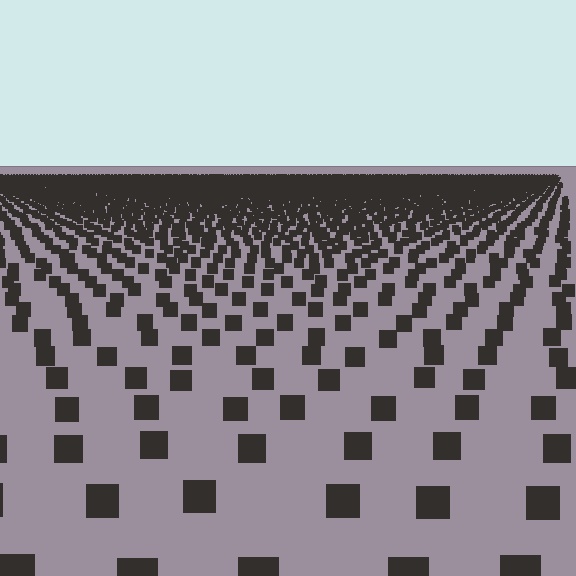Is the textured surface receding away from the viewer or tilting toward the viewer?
The surface is receding away from the viewer. Texture elements get smaller and denser toward the top.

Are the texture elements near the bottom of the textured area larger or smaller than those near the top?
Larger. Near the bottom, elements are closer to the viewer and appear at a bigger on-screen size.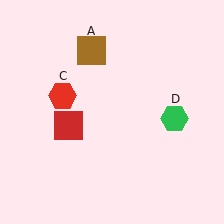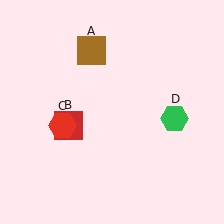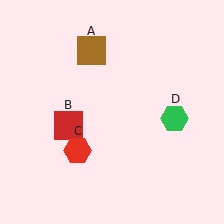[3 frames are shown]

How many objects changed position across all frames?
1 object changed position: red hexagon (object C).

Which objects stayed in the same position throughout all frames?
Brown square (object A) and red square (object B) and green hexagon (object D) remained stationary.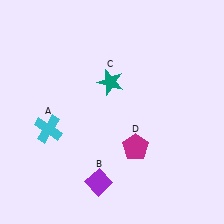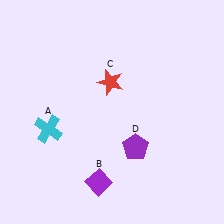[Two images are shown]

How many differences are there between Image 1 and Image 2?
There are 2 differences between the two images.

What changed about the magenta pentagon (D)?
In Image 1, D is magenta. In Image 2, it changed to purple.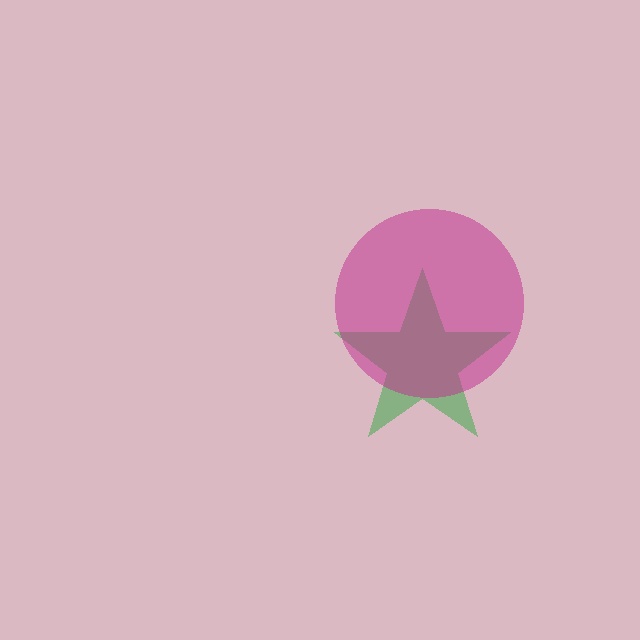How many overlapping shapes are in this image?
There are 2 overlapping shapes in the image.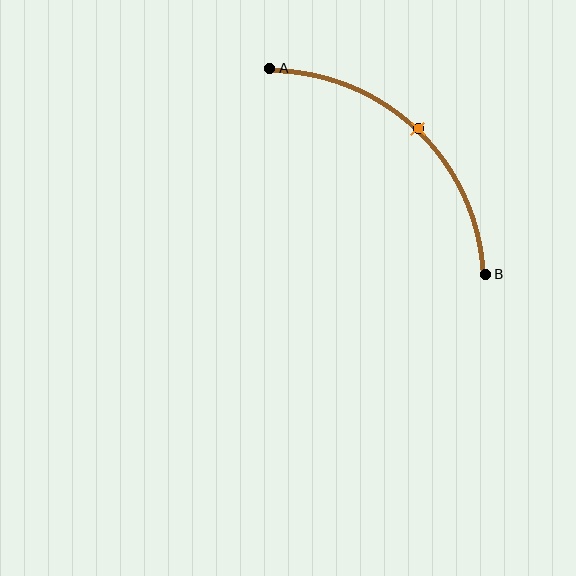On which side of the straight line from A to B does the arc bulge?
The arc bulges above and to the right of the straight line connecting A and B.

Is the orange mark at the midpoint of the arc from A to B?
Yes. The orange mark lies on the arc at equal arc-length from both A and B — it is the arc midpoint.